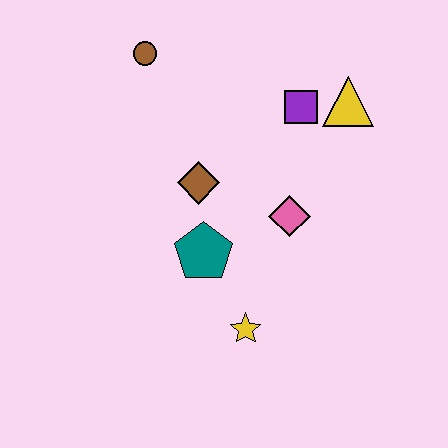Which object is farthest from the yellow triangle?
The yellow star is farthest from the yellow triangle.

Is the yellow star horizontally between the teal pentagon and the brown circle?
No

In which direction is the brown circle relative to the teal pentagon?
The brown circle is above the teal pentagon.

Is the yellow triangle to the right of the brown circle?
Yes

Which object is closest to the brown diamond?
The teal pentagon is closest to the brown diamond.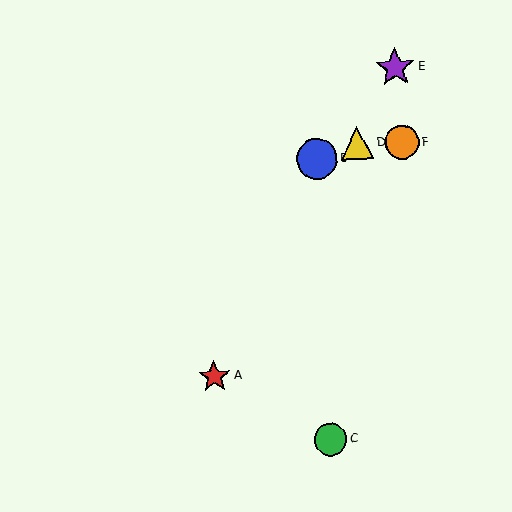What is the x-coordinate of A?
Object A is at x≈214.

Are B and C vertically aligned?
Yes, both are at x≈317.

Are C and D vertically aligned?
No, C is at x≈331 and D is at x≈357.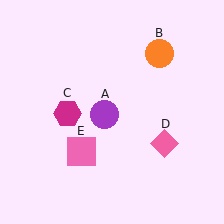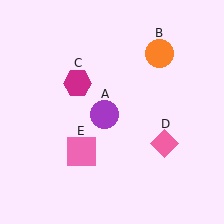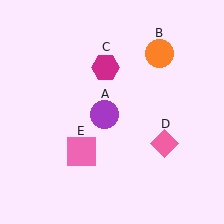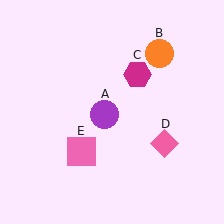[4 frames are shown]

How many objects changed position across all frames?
1 object changed position: magenta hexagon (object C).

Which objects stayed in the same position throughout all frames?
Purple circle (object A) and orange circle (object B) and pink diamond (object D) and pink square (object E) remained stationary.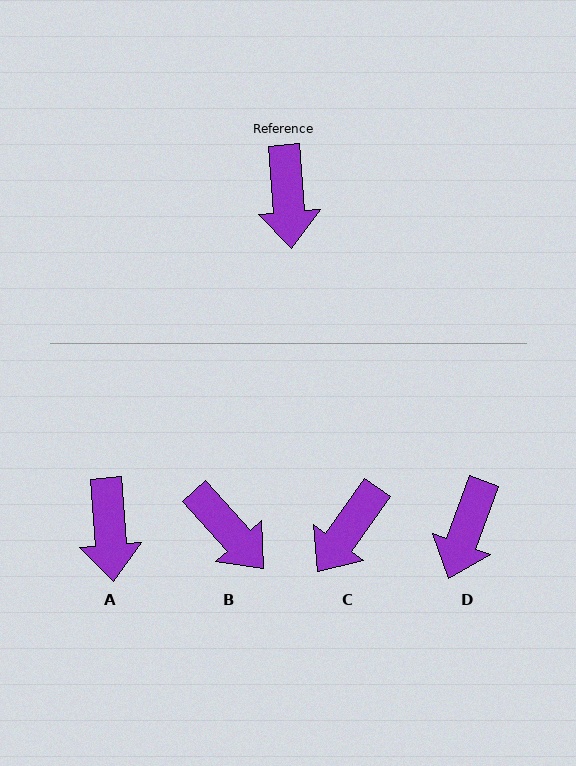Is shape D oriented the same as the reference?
No, it is off by about 24 degrees.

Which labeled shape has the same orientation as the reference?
A.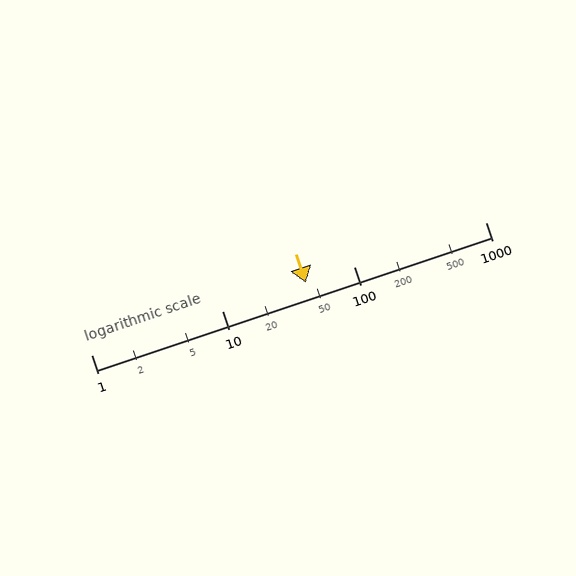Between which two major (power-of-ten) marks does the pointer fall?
The pointer is between 10 and 100.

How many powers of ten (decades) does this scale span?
The scale spans 3 decades, from 1 to 1000.